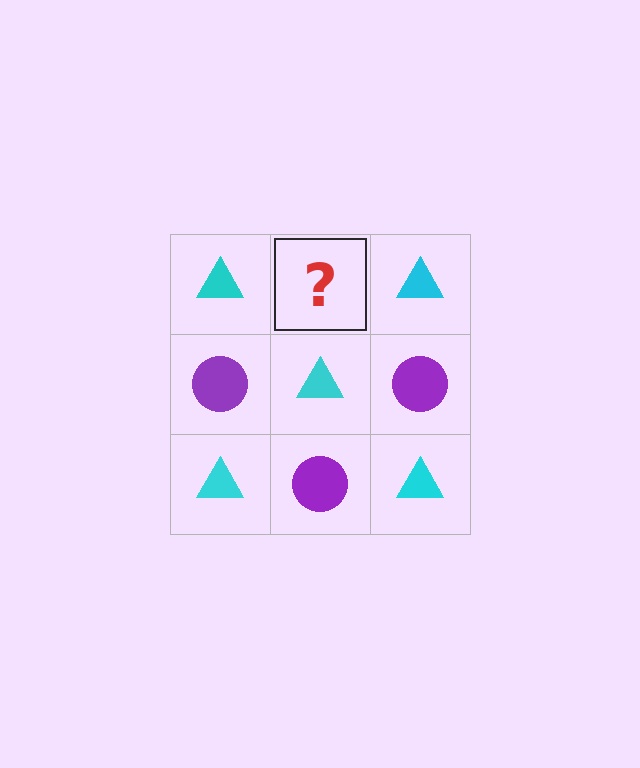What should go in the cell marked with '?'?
The missing cell should contain a purple circle.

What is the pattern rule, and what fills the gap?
The rule is that it alternates cyan triangle and purple circle in a checkerboard pattern. The gap should be filled with a purple circle.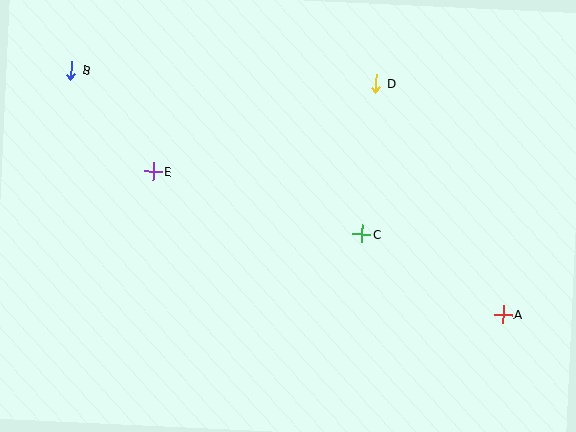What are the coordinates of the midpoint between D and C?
The midpoint between D and C is at (369, 159).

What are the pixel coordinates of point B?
Point B is at (71, 70).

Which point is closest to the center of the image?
Point C at (362, 234) is closest to the center.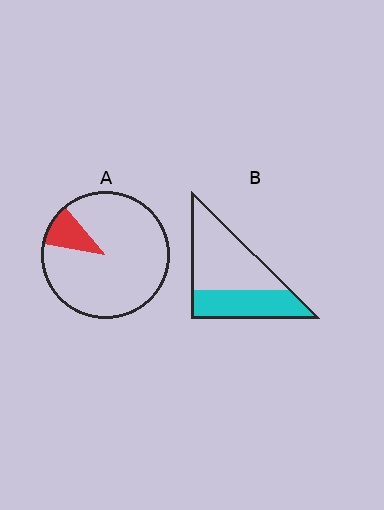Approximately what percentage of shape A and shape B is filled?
A is approximately 10% and B is approximately 40%.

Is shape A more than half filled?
No.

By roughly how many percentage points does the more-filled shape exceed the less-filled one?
By roughly 30 percentage points (B over A).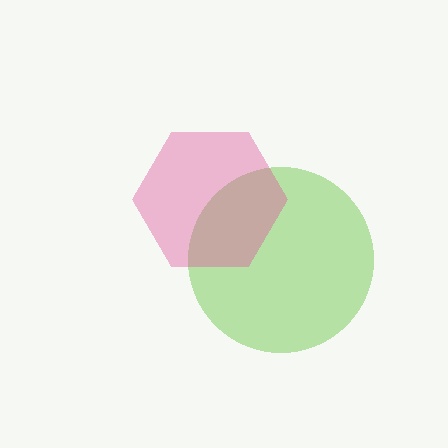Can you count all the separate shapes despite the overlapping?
Yes, there are 2 separate shapes.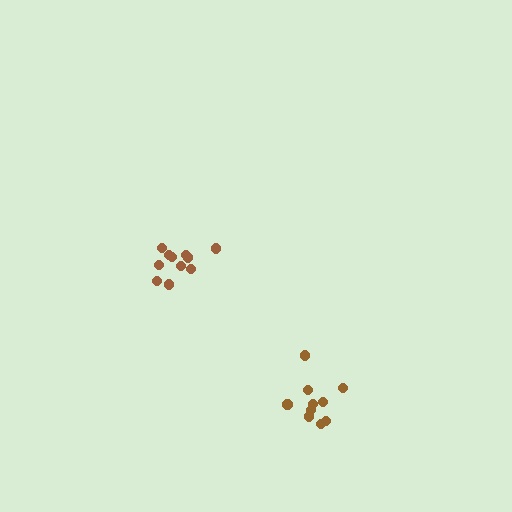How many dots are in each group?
Group 1: 10 dots, Group 2: 11 dots (21 total).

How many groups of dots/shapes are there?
There are 2 groups.